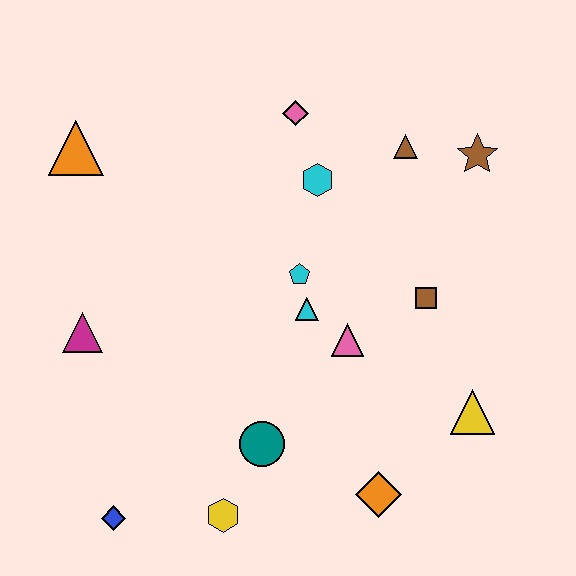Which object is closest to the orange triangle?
The magenta triangle is closest to the orange triangle.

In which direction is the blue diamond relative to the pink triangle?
The blue diamond is to the left of the pink triangle.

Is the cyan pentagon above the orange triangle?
No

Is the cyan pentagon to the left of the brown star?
Yes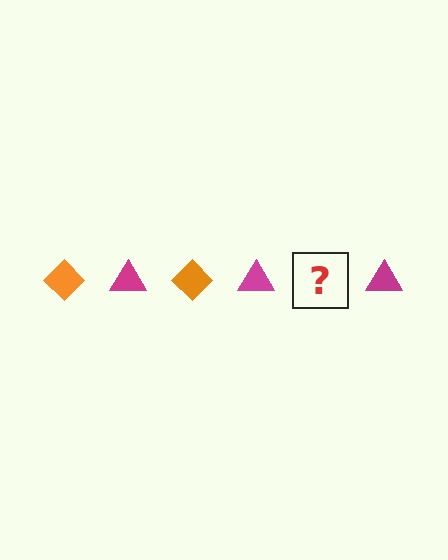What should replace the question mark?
The question mark should be replaced with an orange diamond.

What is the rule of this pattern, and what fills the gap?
The rule is that the pattern alternates between orange diamond and magenta triangle. The gap should be filled with an orange diamond.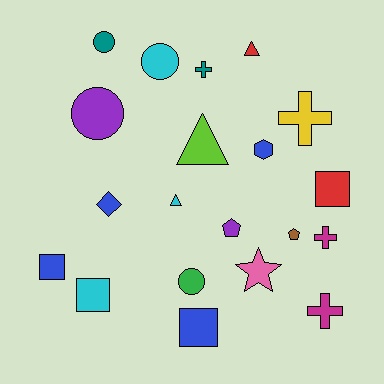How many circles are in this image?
There are 4 circles.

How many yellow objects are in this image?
There is 1 yellow object.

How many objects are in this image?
There are 20 objects.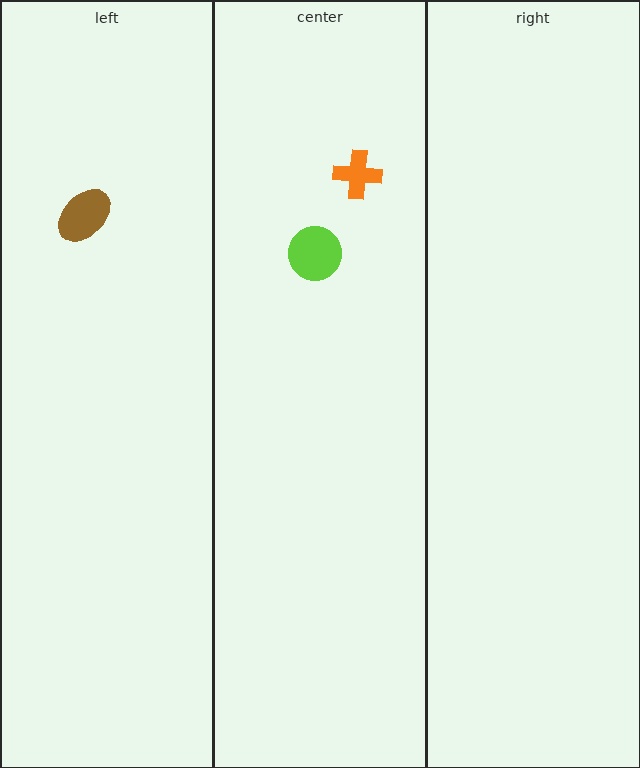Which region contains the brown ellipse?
The left region.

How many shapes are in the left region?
1.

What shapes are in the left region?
The brown ellipse.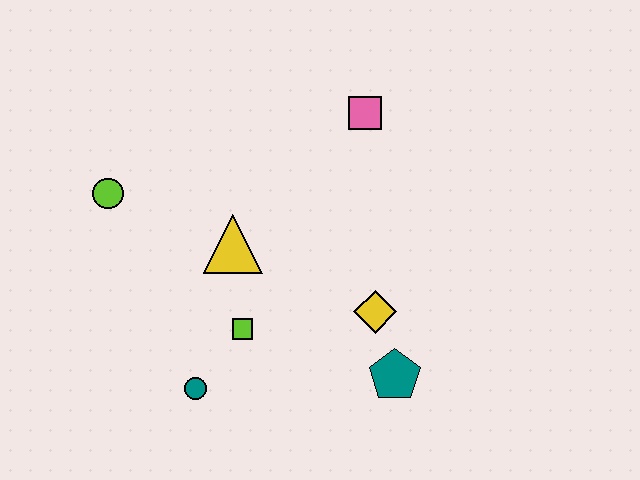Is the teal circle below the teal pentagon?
Yes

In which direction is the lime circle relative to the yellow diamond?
The lime circle is to the left of the yellow diamond.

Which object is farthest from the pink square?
The teal circle is farthest from the pink square.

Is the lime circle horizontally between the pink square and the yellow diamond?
No